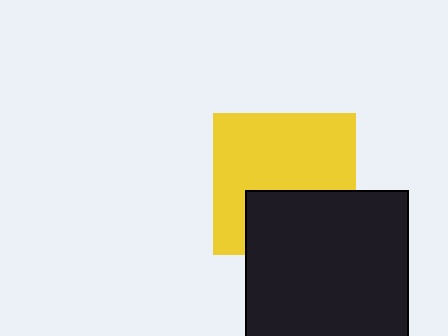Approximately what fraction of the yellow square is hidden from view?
Roughly 36% of the yellow square is hidden behind the black square.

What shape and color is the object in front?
The object in front is a black square.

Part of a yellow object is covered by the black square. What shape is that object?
It is a square.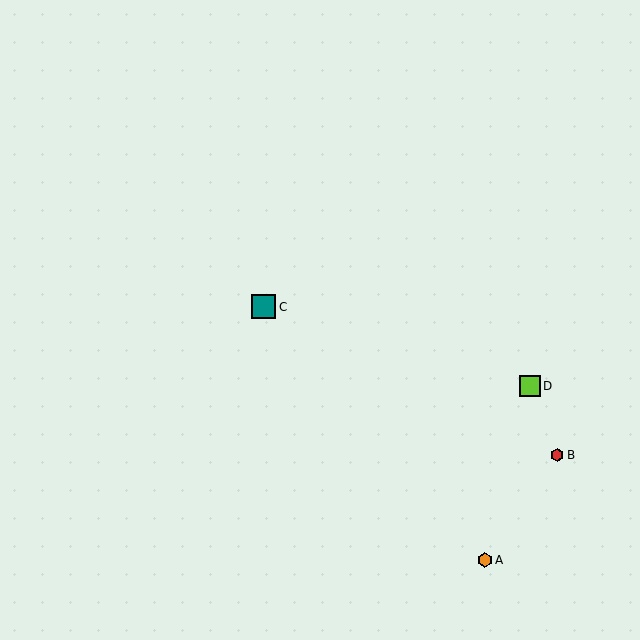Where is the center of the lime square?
The center of the lime square is at (530, 386).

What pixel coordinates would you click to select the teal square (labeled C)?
Click at (264, 307) to select the teal square C.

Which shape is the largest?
The teal square (labeled C) is the largest.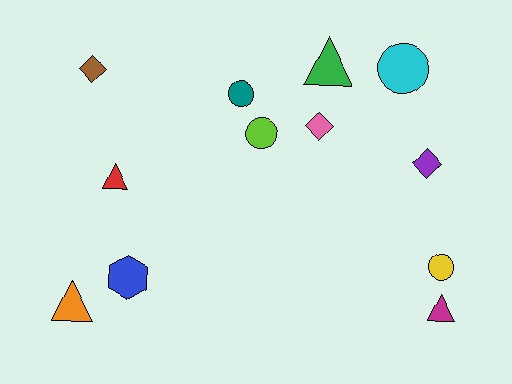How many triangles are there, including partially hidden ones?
There are 4 triangles.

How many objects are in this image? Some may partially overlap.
There are 12 objects.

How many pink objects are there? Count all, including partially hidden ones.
There is 1 pink object.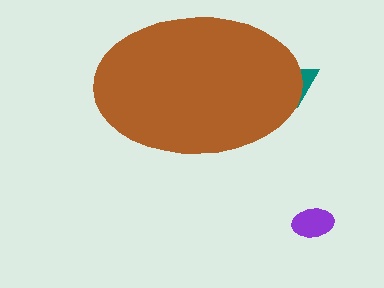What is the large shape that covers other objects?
A brown ellipse.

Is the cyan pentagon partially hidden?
Yes, the cyan pentagon is partially hidden behind the brown ellipse.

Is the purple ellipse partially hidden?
No, the purple ellipse is fully visible.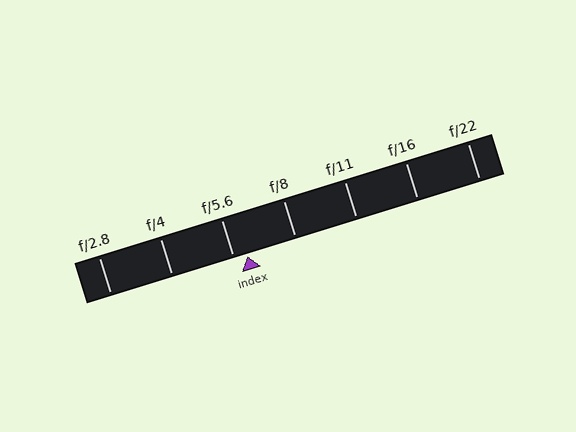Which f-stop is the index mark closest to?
The index mark is closest to f/5.6.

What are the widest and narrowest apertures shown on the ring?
The widest aperture shown is f/2.8 and the narrowest is f/22.